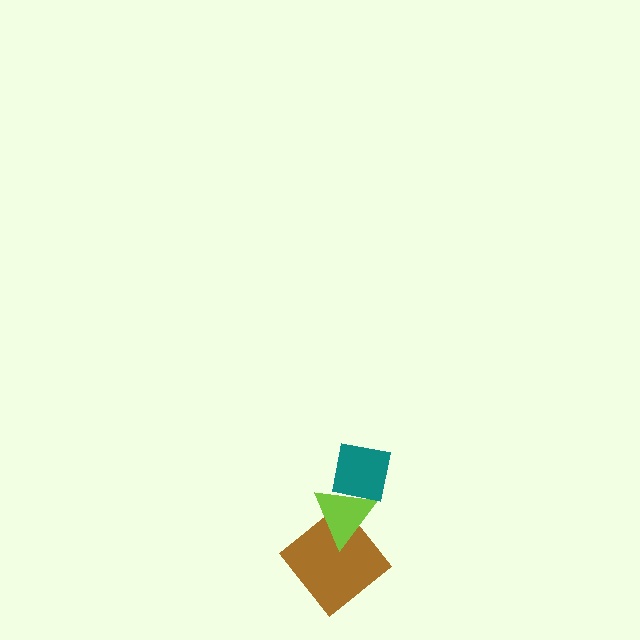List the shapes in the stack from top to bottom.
From top to bottom: the teal square, the lime triangle, the brown diamond.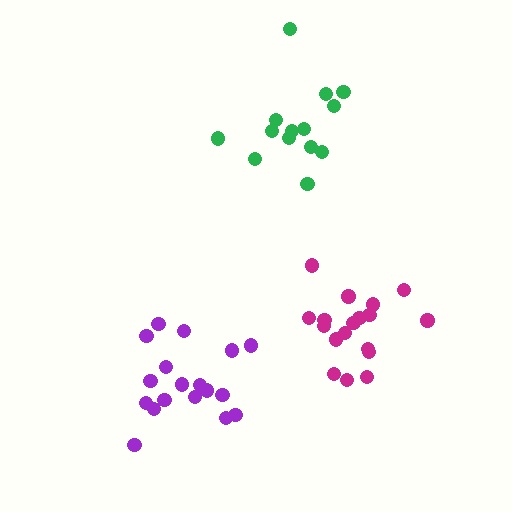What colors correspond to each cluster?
The clusters are colored: purple, green, magenta.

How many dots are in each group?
Group 1: 18 dots, Group 2: 14 dots, Group 3: 18 dots (50 total).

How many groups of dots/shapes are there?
There are 3 groups.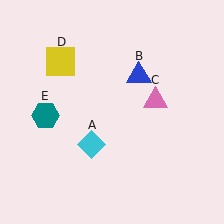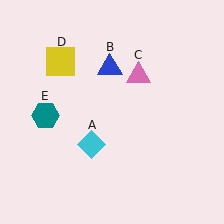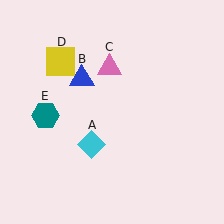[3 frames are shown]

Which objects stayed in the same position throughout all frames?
Cyan diamond (object A) and yellow square (object D) and teal hexagon (object E) remained stationary.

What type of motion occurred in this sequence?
The blue triangle (object B), pink triangle (object C) rotated counterclockwise around the center of the scene.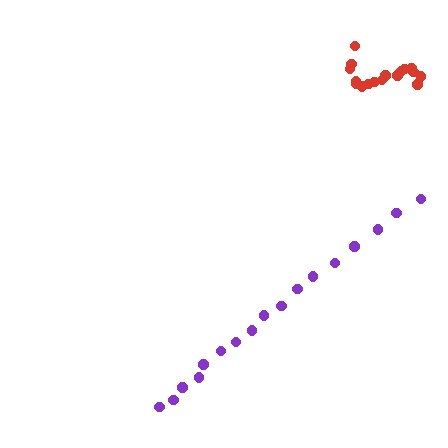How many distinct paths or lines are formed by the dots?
There are 2 distinct paths.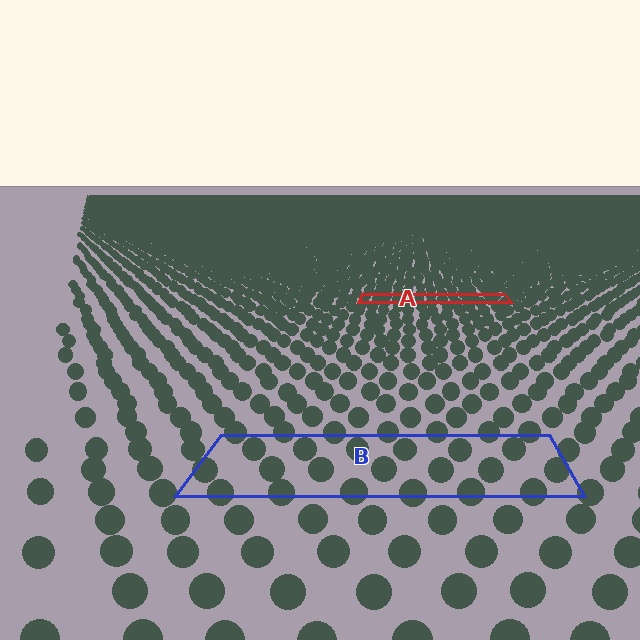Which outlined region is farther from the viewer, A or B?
Region A is farther from the viewer — the texture elements inside it appear smaller and more densely packed.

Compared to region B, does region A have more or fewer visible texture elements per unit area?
Region A has more texture elements per unit area — they are packed more densely because it is farther away.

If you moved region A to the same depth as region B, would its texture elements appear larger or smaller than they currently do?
They would appear larger. At a closer depth, the same texture elements are projected at a bigger on-screen size.